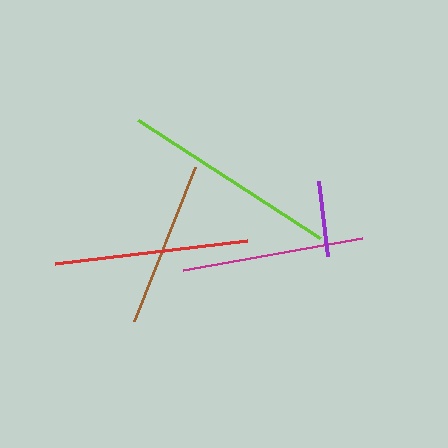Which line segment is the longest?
The lime line is the longest at approximately 216 pixels.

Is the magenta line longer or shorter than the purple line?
The magenta line is longer than the purple line.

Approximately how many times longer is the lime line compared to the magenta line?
The lime line is approximately 1.2 times the length of the magenta line.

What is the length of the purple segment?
The purple segment is approximately 76 pixels long.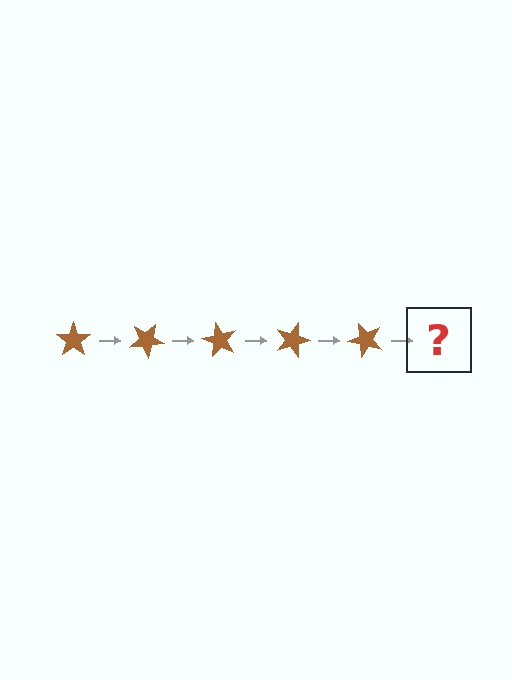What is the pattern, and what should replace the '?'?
The pattern is that the star rotates 30 degrees each step. The '?' should be a brown star rotated 150 degrees.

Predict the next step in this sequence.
The next step is a brown star rotated 150 degrees.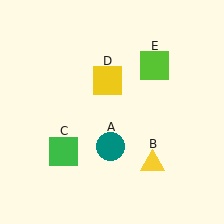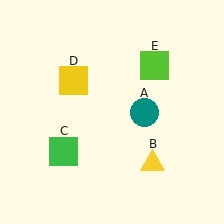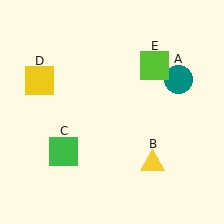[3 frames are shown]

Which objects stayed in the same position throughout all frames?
Yellow triangle (object B) and green square (object C) and lime square (object E) remained stationary.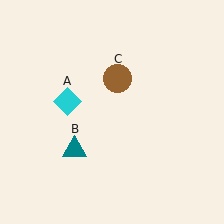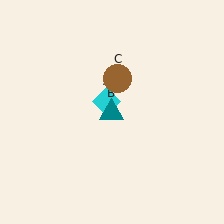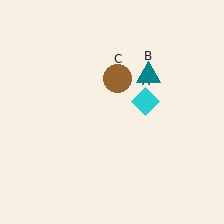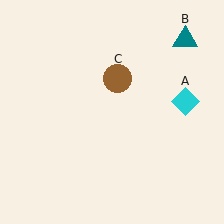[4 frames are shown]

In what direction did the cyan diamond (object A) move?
The cyan diamond (object A) moved right.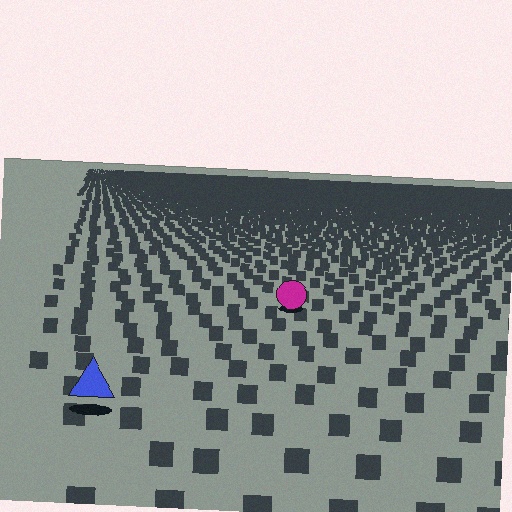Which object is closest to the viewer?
The blue triangle is closest. The texture marks near it are larger and more spread out.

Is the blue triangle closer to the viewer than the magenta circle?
Yes. The blue triangle is closer — you can tell from the texture gradient: the ground texture is coarser near it.